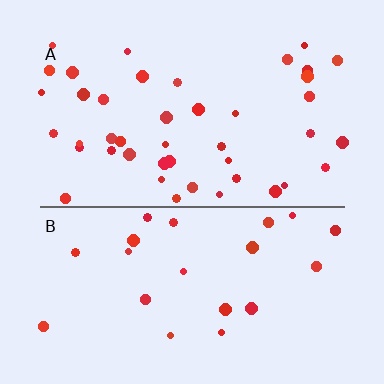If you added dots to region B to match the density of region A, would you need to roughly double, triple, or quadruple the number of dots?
Approximately double.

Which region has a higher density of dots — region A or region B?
A (the top).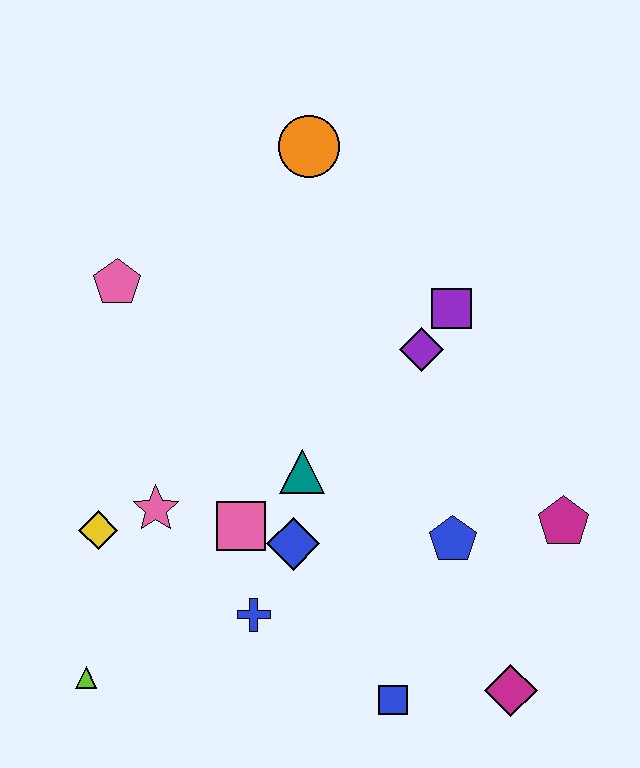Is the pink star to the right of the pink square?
No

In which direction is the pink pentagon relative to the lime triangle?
The pink pentagon is above the lime triangle.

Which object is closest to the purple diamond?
The purple square is closest to the purple diamond.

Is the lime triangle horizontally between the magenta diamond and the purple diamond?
No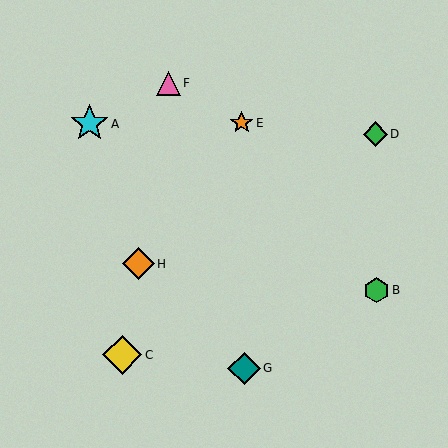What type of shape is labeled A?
Shape A is a cyan star.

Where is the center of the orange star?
The center of the orange star is at (242, 123).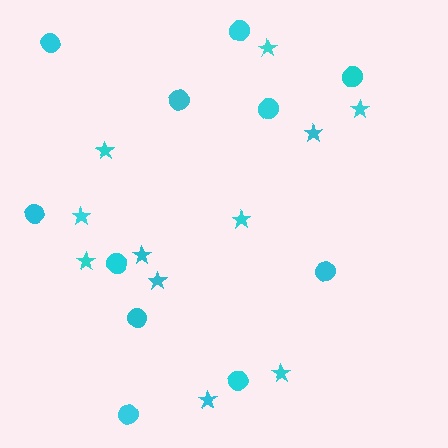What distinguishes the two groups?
There are 2 groups: one group of stars (11) and one group of circles (11).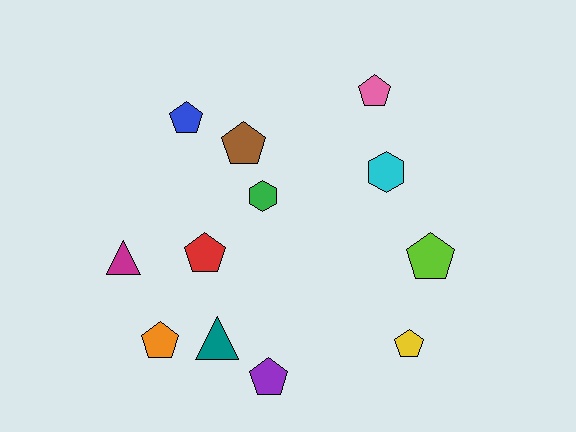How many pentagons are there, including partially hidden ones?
There are 8 pentagons.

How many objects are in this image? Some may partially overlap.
There are 12 objects.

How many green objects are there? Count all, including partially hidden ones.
There is 1 green object.